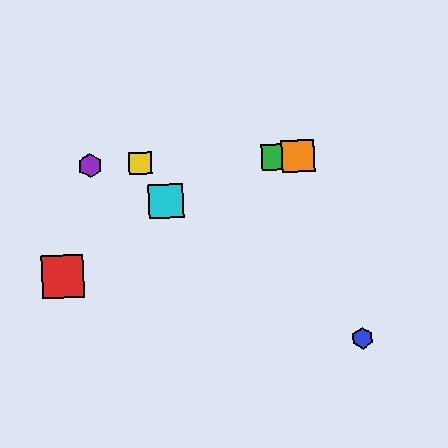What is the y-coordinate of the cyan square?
The cyan square is at y≈201.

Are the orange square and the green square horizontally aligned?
Yes, both are at y≈156.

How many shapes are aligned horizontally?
4 shapes (the green square, the yellow square, the purple hexagon, the orange square) are aligned horizontally.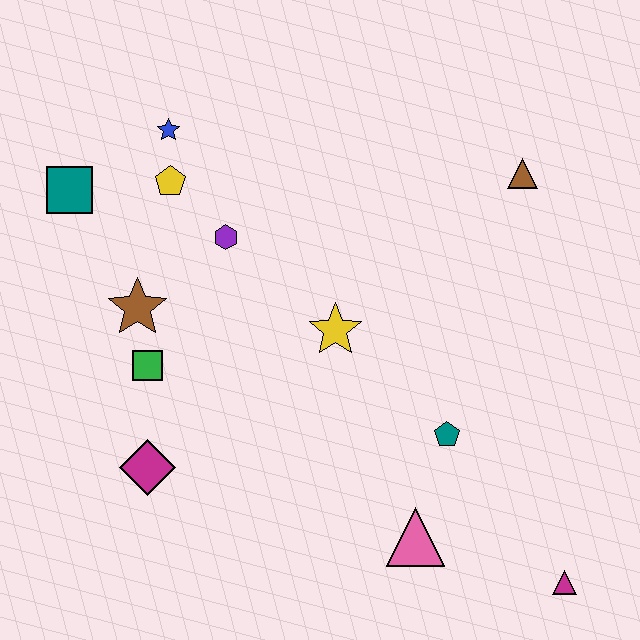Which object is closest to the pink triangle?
The teal pentagon is closest to the pink triangle.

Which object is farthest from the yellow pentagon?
The magenta triangle is farthest from the yellow pentagon.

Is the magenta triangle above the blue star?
No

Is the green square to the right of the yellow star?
No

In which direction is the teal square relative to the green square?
The teal square is above the green square.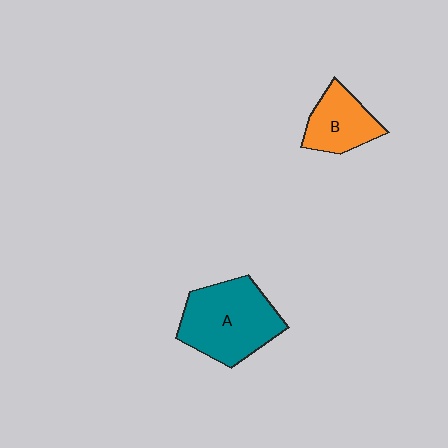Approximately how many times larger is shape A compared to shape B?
Approximately 1.7 times.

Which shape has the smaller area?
Shape B (orange).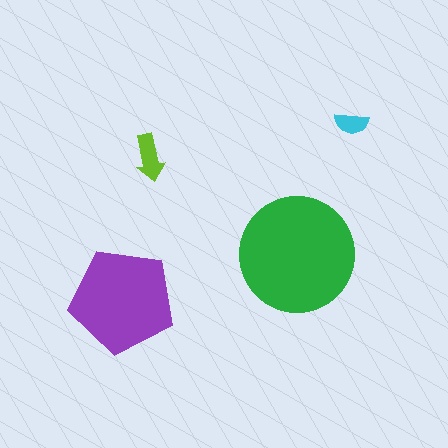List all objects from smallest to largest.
The cyan semicircle, the lime arrow, the purple pentagon, the green circle.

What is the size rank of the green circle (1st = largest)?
1st.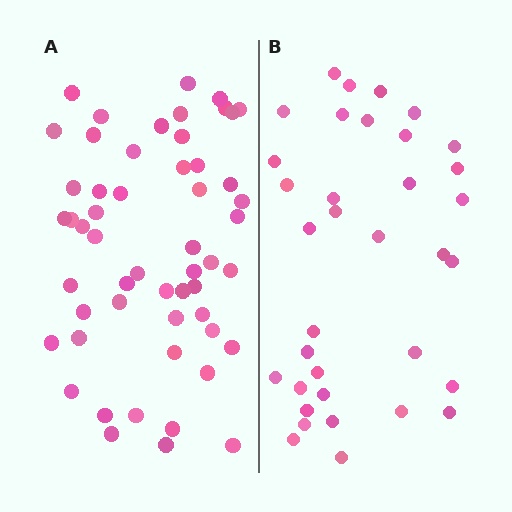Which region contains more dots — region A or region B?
Region A (the left region) has more dots.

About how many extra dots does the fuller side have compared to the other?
Region A has approximately 20 more dots than region B.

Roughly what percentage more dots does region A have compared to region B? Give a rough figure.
About 55% more.